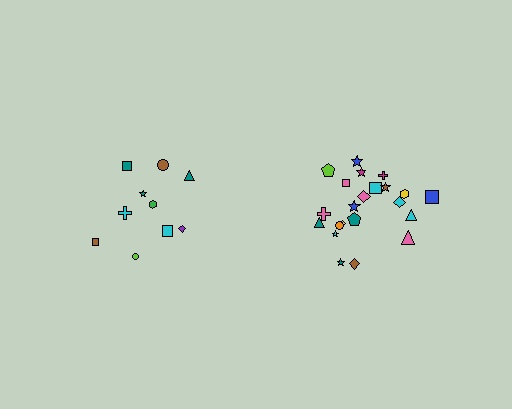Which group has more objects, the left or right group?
The right group.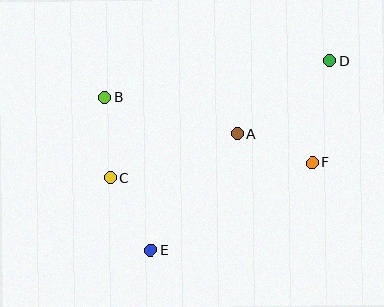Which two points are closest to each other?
Points B and C are closest to each other.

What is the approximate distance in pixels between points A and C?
The distance between A and C is approximately 134 pixels.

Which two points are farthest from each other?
Points D and E are farthest from each other.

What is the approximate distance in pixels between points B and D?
The distance between B and D is approximately 227 pixels.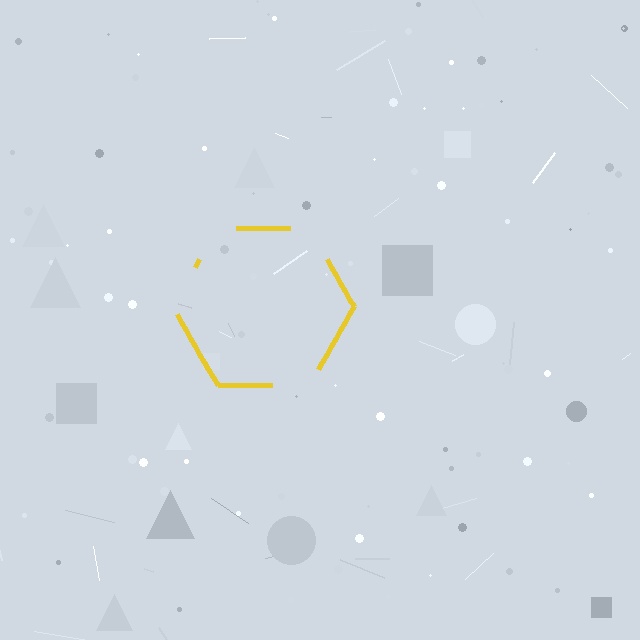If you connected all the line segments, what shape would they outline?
They would outline a hexagon.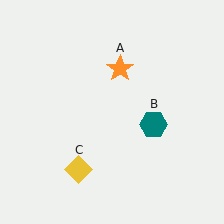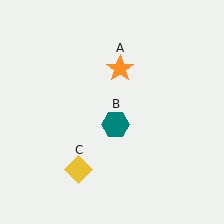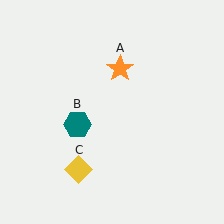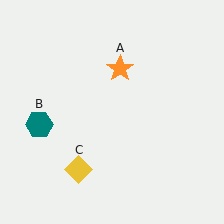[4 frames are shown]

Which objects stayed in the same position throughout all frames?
Orange star (object A) and yellow diamond (object C) remained stationary.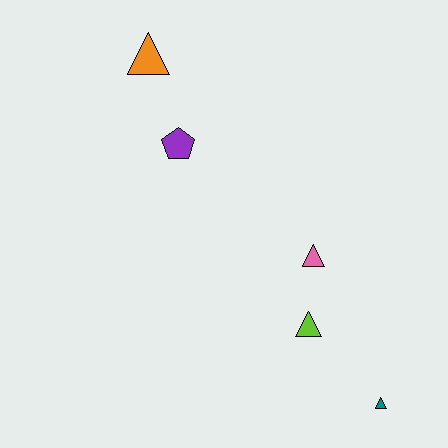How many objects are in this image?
There are 5 objects.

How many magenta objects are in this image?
There are no magenta objects.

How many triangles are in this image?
There are 4 triangles.